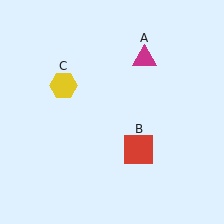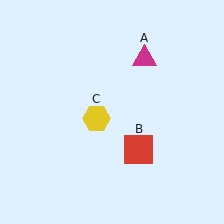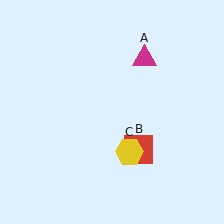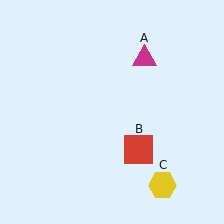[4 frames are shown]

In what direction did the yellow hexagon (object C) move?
The yellow hexagon (object C) moved down and to the right.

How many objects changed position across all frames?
1 object changed position: yellow hexagon (object C).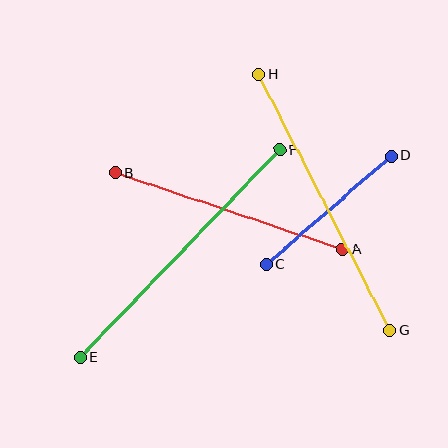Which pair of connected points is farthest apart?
Points E and F are farthest apart.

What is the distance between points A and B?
The distance is approximately 239 pixels.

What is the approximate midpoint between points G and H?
The midpoint is at approximately (324, 203) pixels.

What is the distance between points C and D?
The distance is approximately 166 pixels.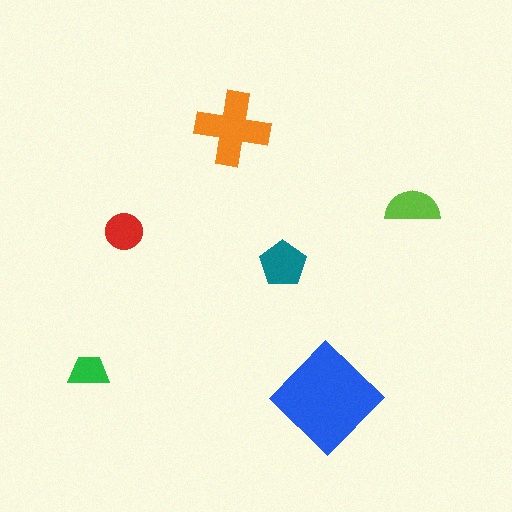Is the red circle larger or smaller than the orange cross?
Smaller.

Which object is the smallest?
The green trapezoid.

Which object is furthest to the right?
The lime semicircle is rightmost.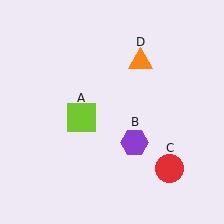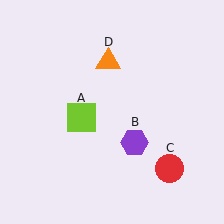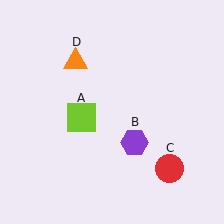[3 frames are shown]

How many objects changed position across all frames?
1 object changed position: orange triangle (object D).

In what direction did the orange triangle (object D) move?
The orange triangle (object D) moved left.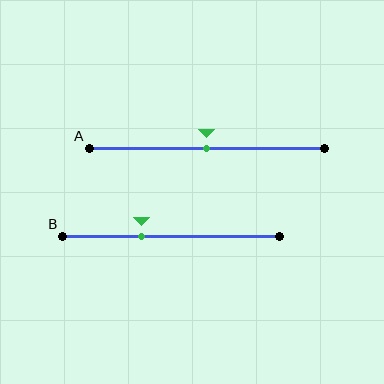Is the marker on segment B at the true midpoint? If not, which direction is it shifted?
No, the marker on segment B is shifted to the left by about 14% of the segment length.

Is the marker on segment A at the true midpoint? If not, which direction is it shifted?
Yes, the marker on segment A is at the true midpoint.